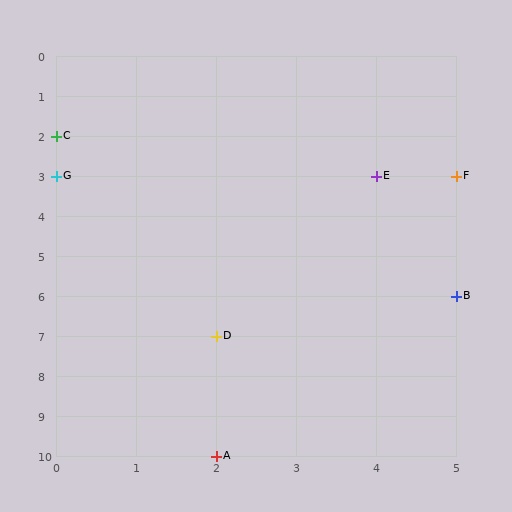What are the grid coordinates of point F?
Point F is at grid coordinates (5, 3).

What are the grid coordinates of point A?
Point A is at grid coordinates (2, 10).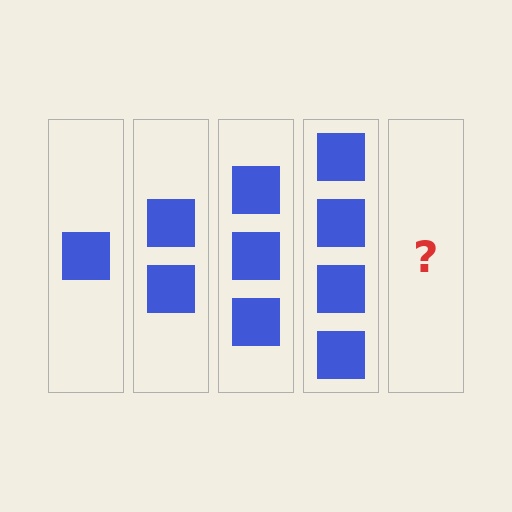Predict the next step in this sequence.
The next step is 5 squares.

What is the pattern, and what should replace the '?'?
The pattern is that each step adds one more square. The '?' should be 5 squares.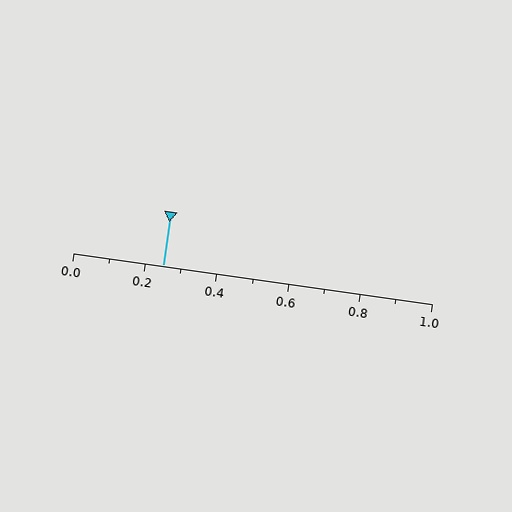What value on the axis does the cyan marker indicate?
The marker indicates approximately 0.25.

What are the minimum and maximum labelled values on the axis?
The axis runs from 0.0 to 1.0.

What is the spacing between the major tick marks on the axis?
The major ticks are spaced 0.2 apart.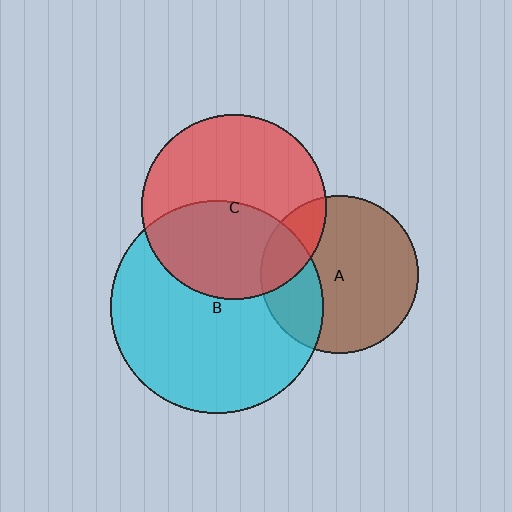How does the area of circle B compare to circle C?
Approximately 1.3 times.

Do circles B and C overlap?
Yes.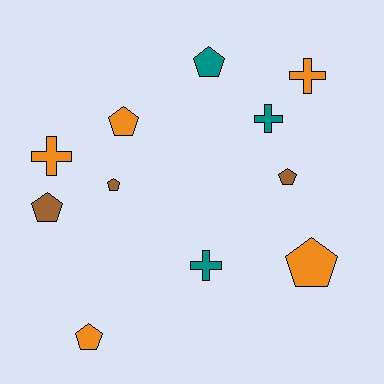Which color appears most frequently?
Orange, with 5 objects.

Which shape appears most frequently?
Pentagon, with 7 objects.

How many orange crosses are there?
There are 2 orange crosses.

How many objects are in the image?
There are 11 objects.